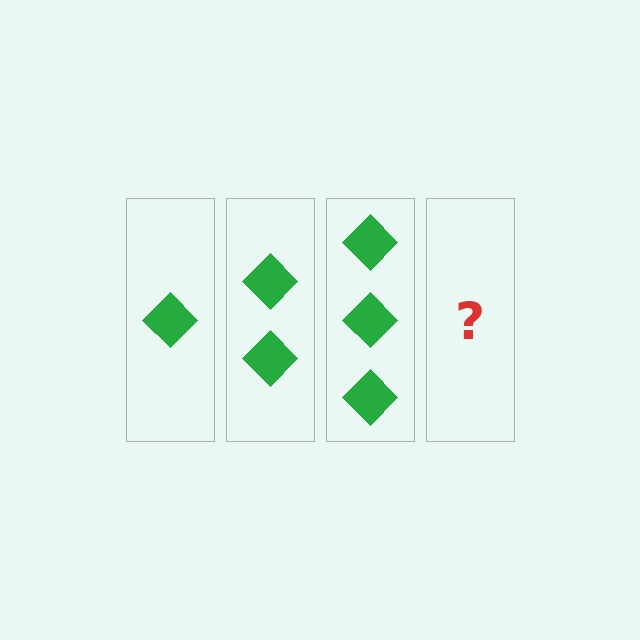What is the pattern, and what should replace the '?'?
The pattern is that each step adds one more diamond. The '?' should be 4 diamonds.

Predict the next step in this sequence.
The next step is 4 diamonds.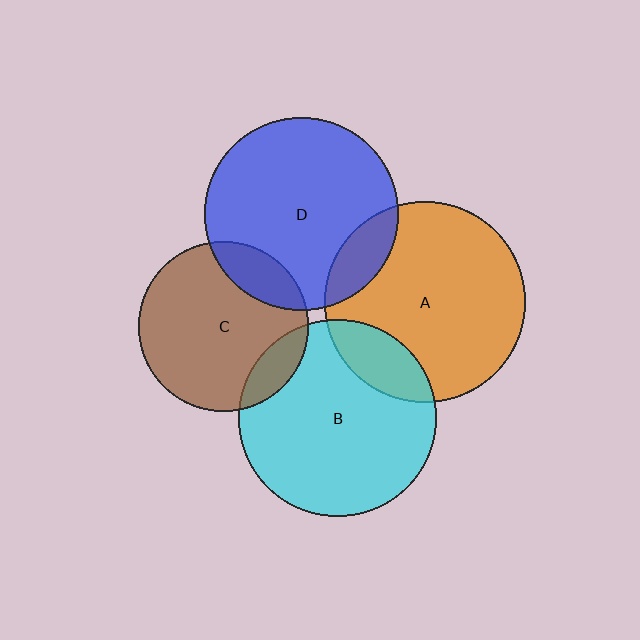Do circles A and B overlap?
Yes.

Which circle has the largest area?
Circle A (orange).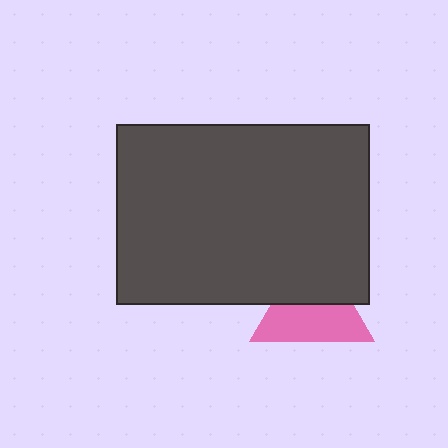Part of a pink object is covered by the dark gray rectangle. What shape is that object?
It is a triangle.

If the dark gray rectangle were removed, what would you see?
You would see the complete pink triangle.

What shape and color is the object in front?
The object in front is a dark gray rectangle.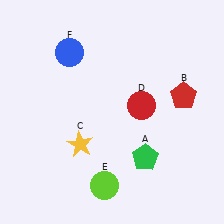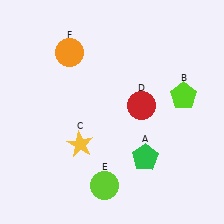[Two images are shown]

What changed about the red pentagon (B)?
In Image 1, B is red. In Image 2, it changed to lime.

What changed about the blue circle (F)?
In Image 1, F is blue. In Image 2, it changed to orange.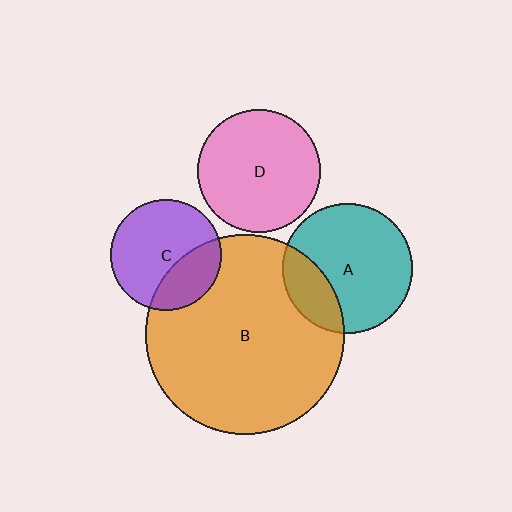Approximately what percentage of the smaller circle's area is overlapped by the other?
Approximately 30%.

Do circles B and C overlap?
Yes.